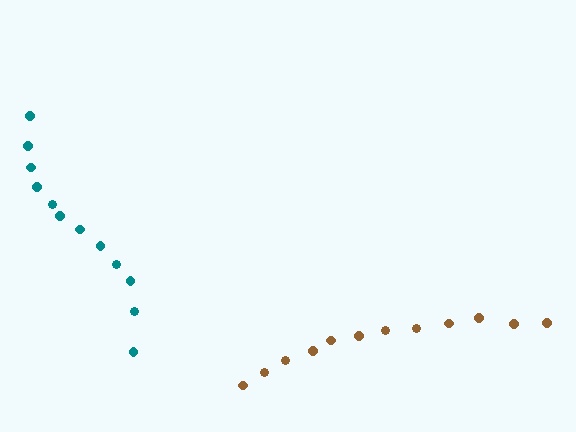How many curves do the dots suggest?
There are 2 distinct paths.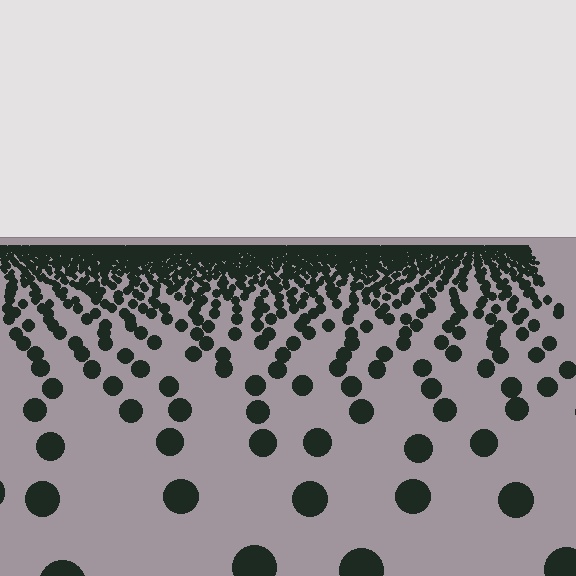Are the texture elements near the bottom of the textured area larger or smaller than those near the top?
Larger. Near the bottom, elements are closer to the viewer and appear at a bigger on-screen size.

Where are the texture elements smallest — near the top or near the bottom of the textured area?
Near the top.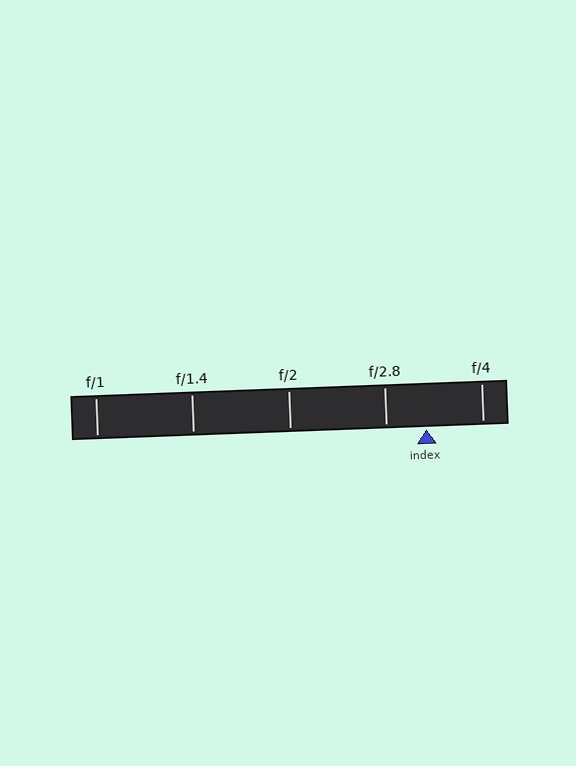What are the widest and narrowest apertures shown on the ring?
The widest aperture shown is f/1 and the narrowest is f/4.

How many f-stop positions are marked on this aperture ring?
There are 5 f-stop positions marked.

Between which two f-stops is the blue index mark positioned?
The index mark is between f/2.8 and f/4.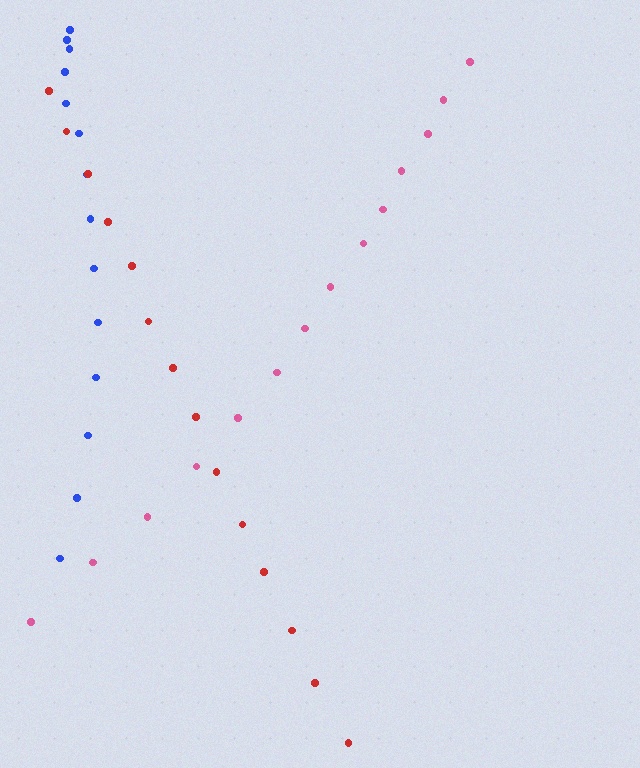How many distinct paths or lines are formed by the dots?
There are 3 distinct paths.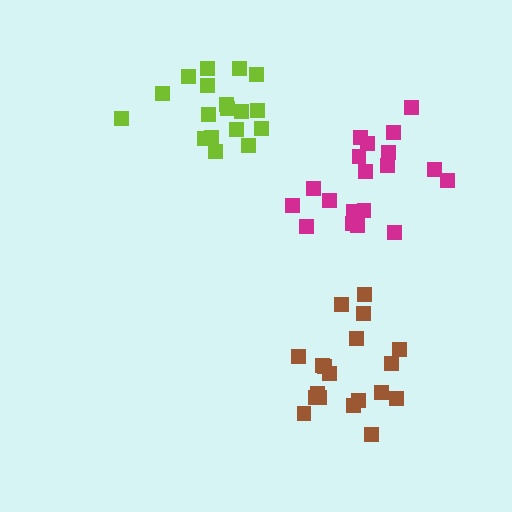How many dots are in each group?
Group 1: 19 dots, Group 2: 19 dots, Group 3: 18 dots (56 total).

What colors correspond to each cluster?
The clusters are colored: brown, magenta, lime.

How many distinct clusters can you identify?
There are 3 distinct clusters.